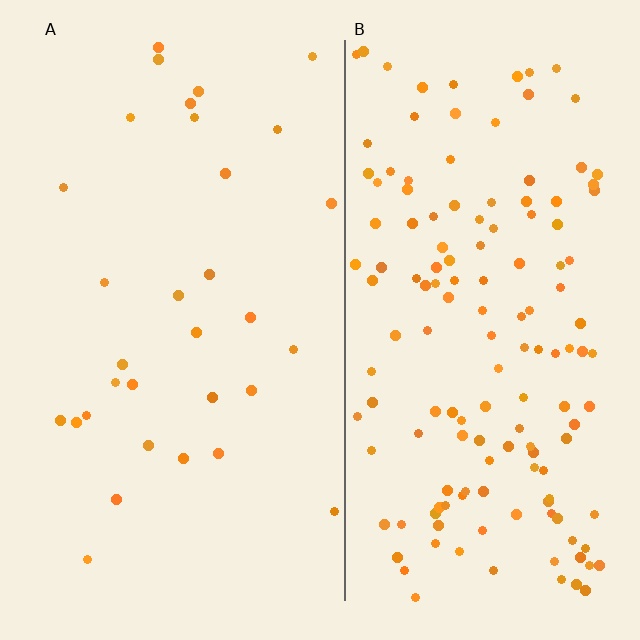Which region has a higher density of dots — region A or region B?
B (the right).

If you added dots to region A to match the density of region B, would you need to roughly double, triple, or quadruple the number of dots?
Approximately quadruple.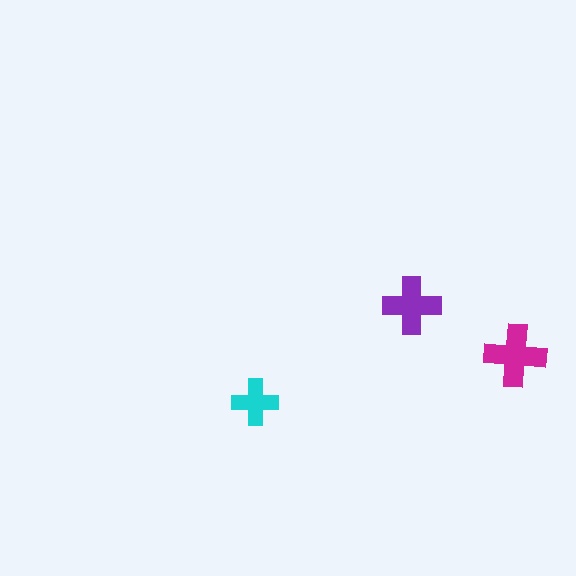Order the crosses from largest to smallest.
the magenta one, the purple one, the cyan one.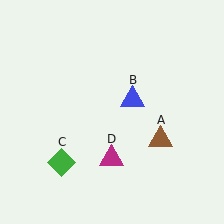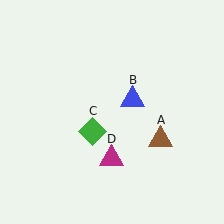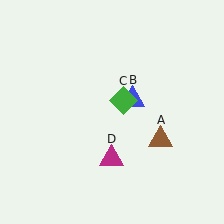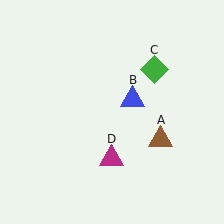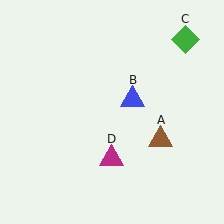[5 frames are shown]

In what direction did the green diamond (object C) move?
The green diamond (object C) moved up and to the right.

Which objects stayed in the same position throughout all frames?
Brown triangle (object A) and blue triangle (object B) and magenta triangle (object D) remained stationary.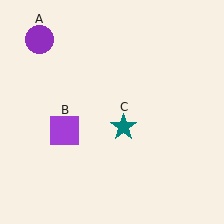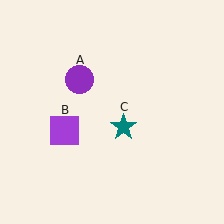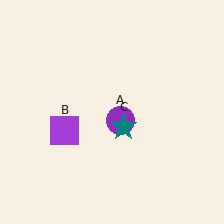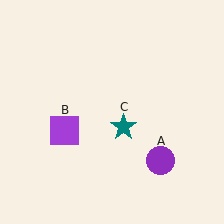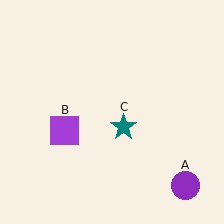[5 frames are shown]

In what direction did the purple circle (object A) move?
The purple circle (object A) moved down and to the right.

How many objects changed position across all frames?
1 object changed position: purple circle (object A).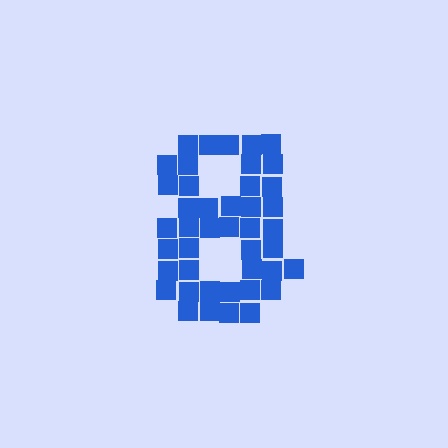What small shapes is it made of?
It is made of small squares.